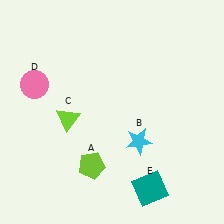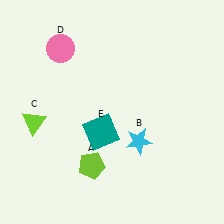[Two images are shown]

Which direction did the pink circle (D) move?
The pink circle (D) moved up.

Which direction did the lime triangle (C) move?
The lime triangle (C) moved left.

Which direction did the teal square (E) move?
The teal square (E) moved up.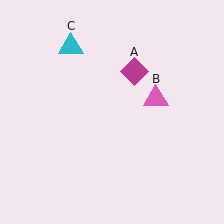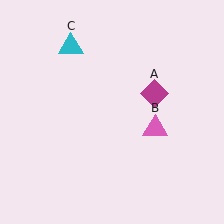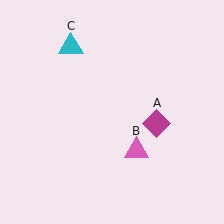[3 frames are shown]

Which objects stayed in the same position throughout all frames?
Cyan triangle (object C) remained stationary.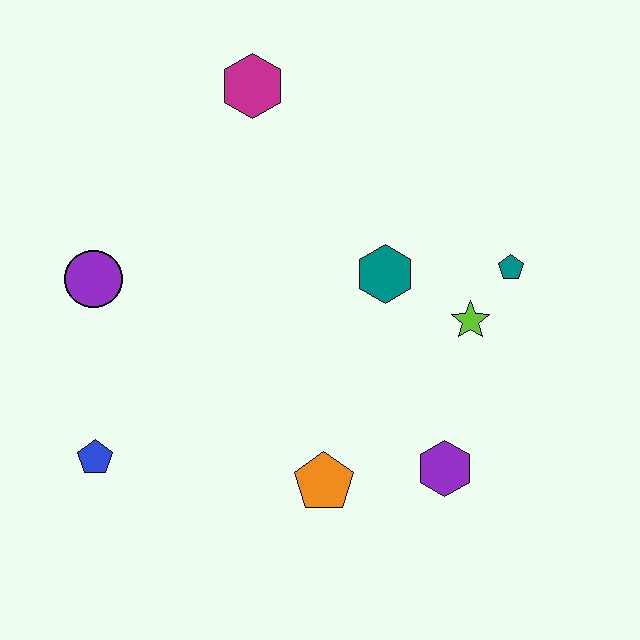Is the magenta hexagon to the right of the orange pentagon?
No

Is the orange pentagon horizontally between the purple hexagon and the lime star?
No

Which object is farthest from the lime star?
The blue pentagon is farthest from the lime star.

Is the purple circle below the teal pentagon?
Yes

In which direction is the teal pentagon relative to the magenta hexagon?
The teal pentagon is to the right of the magenta hexagon.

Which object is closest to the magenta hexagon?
The teal hexagon is closest to the magenta hexagon.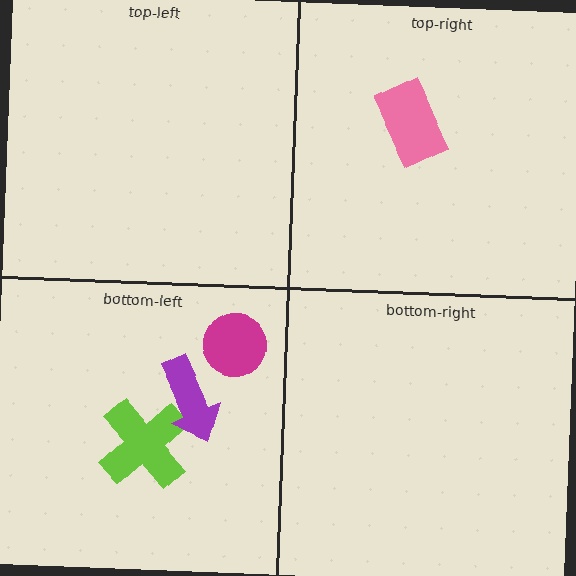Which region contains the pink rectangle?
The top-right region.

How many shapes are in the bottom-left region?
3.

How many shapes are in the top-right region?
1.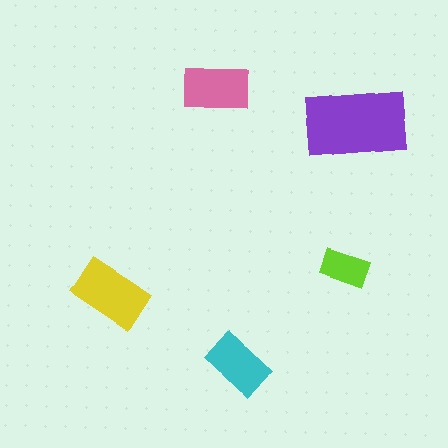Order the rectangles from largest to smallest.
the purple one, the yellow one, the pink one, the cyan one, the lime one.